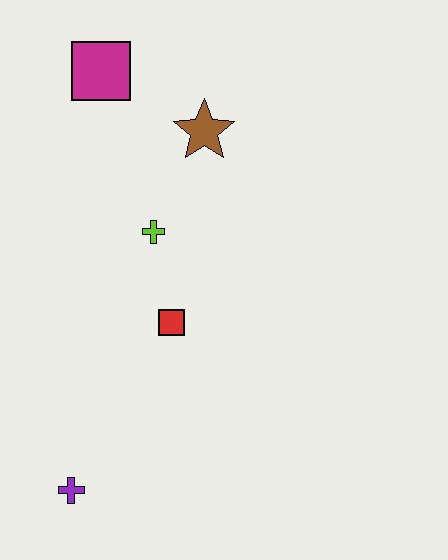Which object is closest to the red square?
The lime cross is closest to the red square.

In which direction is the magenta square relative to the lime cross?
The magenta square is above the lime cross.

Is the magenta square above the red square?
Yes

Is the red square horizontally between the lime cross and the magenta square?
No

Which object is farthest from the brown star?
The purple cross is farthest from the brown star.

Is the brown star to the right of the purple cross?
Yes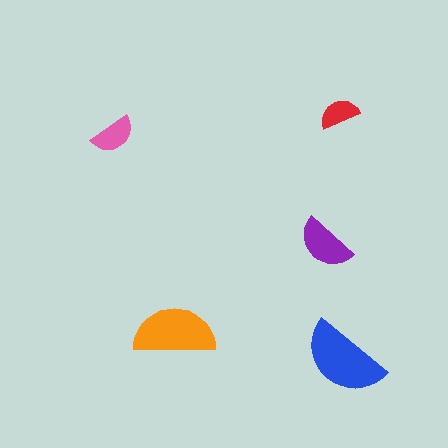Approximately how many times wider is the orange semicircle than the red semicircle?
About 2 times wider.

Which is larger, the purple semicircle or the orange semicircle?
The orange one.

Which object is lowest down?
The blue semicircle is bottommost.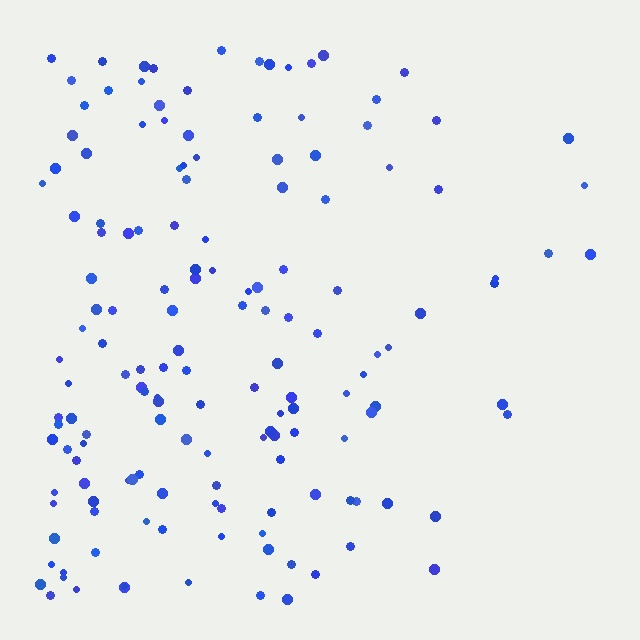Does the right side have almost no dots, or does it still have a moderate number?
Still a moderate number, just noticeably fewer than the left.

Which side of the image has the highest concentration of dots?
The left.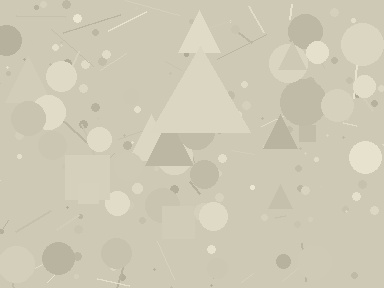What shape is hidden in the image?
A triangle is hidden in the image.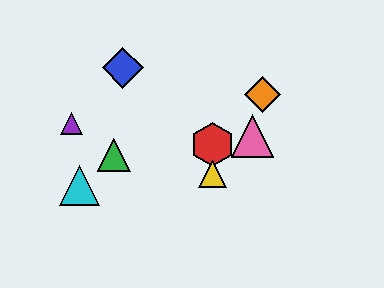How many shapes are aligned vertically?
2 shapes (the red hexagon, the yellow triangle) are aligned vertically.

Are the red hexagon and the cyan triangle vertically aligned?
No, the red hexagon is at x≈212 and the cyan triangle is at x≈80.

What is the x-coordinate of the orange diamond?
The orange diamond is at x≈262.